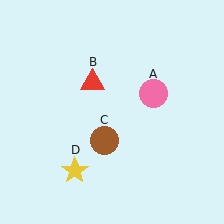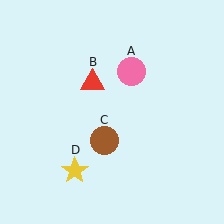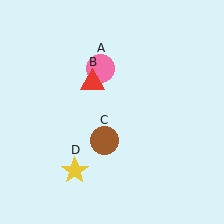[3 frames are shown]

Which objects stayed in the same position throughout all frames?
Red triangle (object B) and brown circle (object C) and yellow star (object D) remained stationary.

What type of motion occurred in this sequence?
The pink circle (object A) rotated counterclockwise around the center of the scene.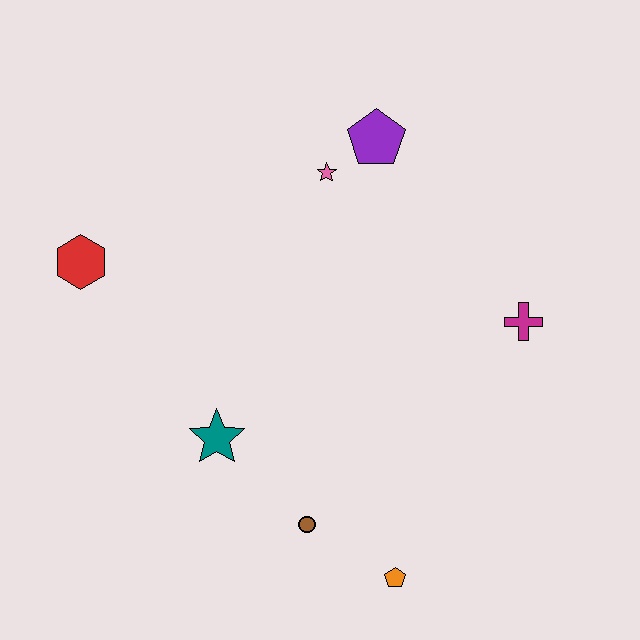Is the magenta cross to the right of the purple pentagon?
Yes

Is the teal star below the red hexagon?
Yes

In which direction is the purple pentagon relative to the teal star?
The purple pentagon is above the teal star.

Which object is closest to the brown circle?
The orange pentagon is closest to the brown circle.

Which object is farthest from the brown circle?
The purple pentagon is farthest from the brown circle.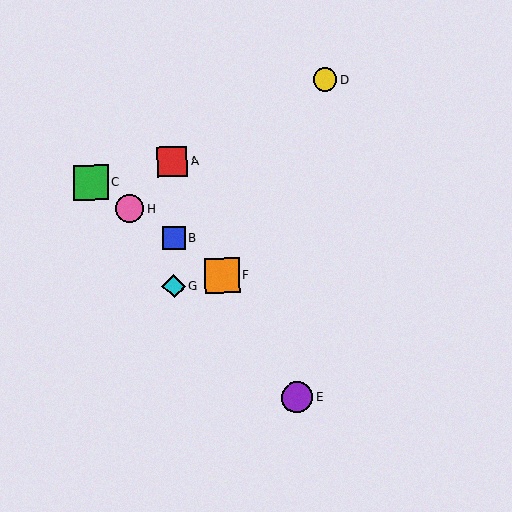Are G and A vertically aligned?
Yes, both are at x≈174.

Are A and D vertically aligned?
No, A is at x≈172 and D is at x≈325.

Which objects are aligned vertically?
Objects A, B, G are aligned vertically.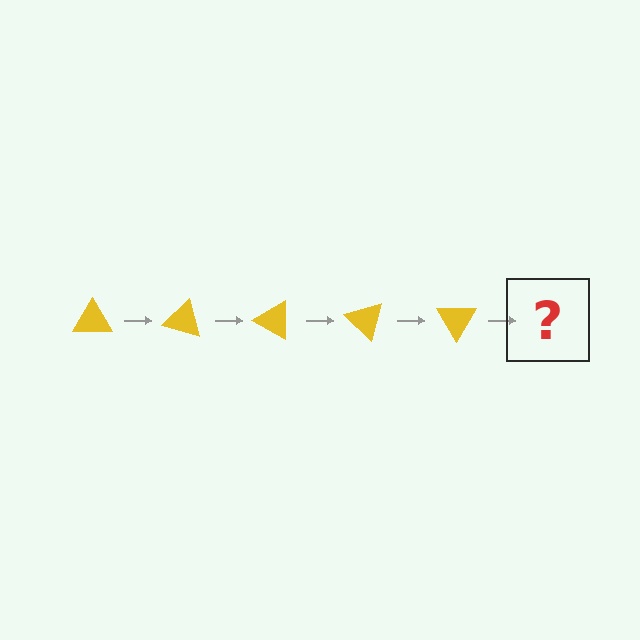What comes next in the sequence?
The next element should be a yellow triangle rotated 75 degrees.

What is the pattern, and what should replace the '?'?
The pattern is that the triangle rotates 15 degrees each step. The '?' should be a yellow triangle rotated 75 degrees.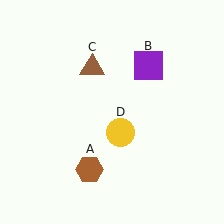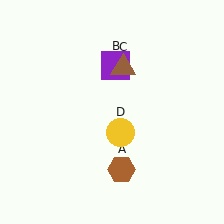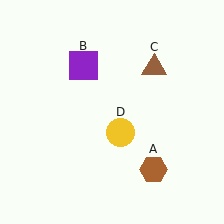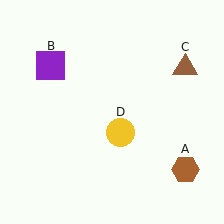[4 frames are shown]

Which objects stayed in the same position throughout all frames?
Yellow circle (object D) remained stationary.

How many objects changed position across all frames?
3 objects changed position: brown hexagon (object A), purple square (object B), brown triangle (object C).